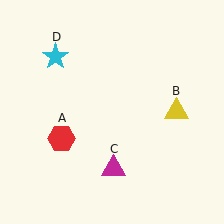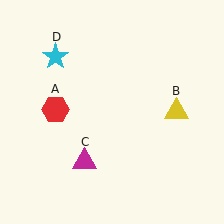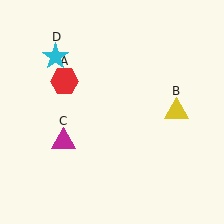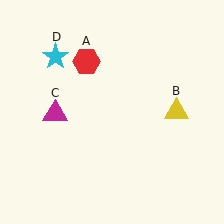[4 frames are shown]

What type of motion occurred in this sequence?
The red hexagon (object A), magenta triangle (object C) rotated clockwise around the center of the scene.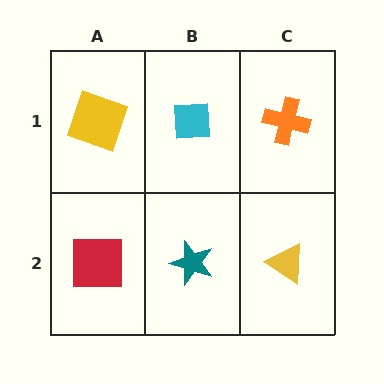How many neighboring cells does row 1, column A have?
2.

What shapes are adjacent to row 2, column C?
An orange cross (row 1, column C), a teal star (row 2, column B).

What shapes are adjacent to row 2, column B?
A cyan square (row 1, column B), a red square (row 2, column A), a yellow triangle (row 2, column C).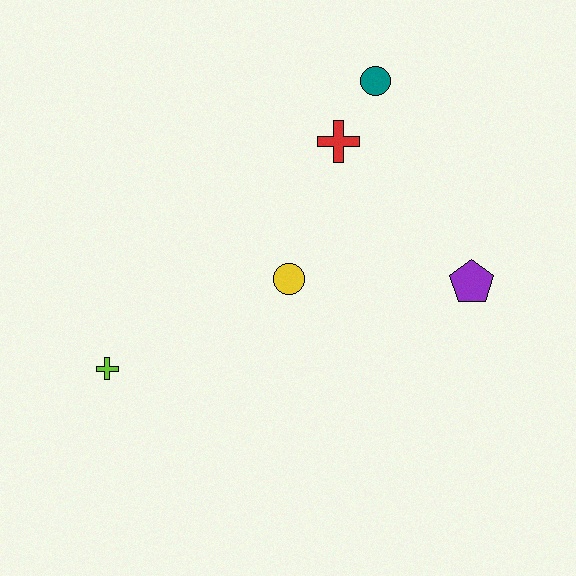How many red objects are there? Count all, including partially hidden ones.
There is 1 red object.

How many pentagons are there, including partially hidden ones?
There is 1 pentagon.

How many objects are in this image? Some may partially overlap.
There are 5 objects.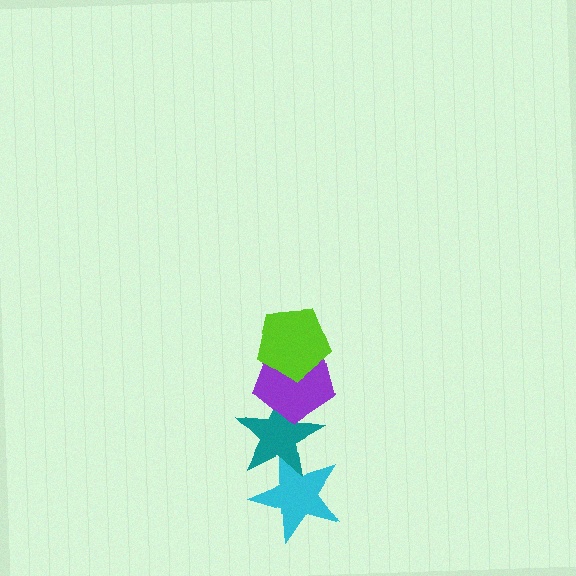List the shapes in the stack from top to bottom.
From top to bottom: the lime pentagon, the purple pentagon, the teal star, the cyan star.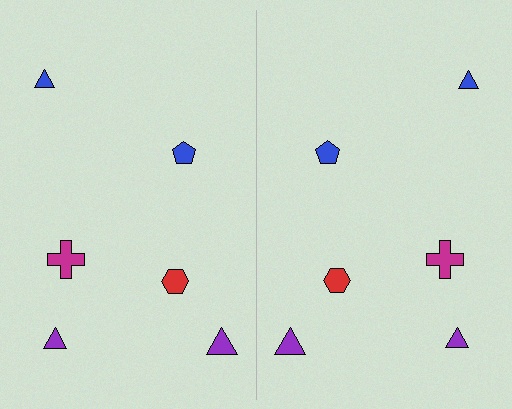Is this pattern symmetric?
Yes, this pattern has bilateral (reflection) symmetry.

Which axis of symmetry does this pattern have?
The pattern has a vertical axis of symmetry running through the center of the image.